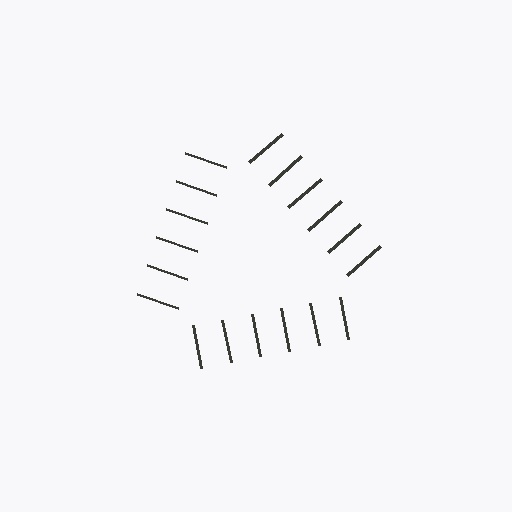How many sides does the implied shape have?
3 sides — the line-ends trace a triangle.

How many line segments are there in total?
18 — 6 along each of the 3 edges.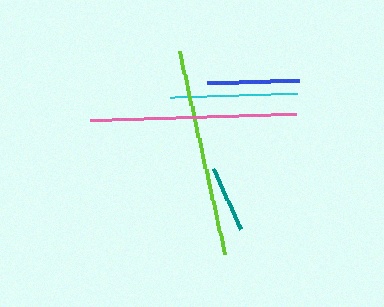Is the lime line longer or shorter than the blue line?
The lime line is longer than the blue line.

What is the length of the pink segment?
The pink segment is approximately 206 pixels long.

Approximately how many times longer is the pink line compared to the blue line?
The pink line is approximately 2.2 times the length of the blue line.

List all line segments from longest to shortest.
From longest to shortest: lime, pink, cyan, blue, teal.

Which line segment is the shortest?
The teal line is the shortest at approximately 67 pixels.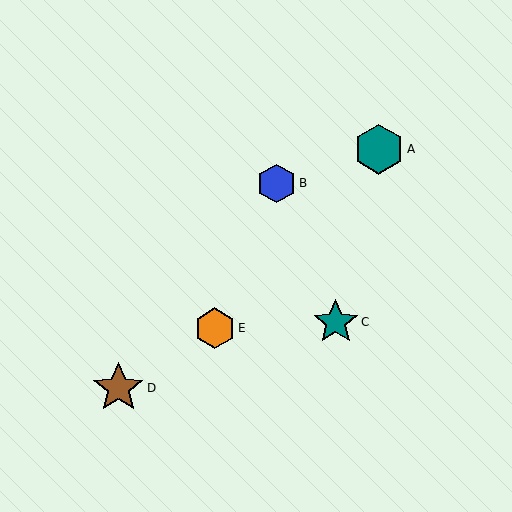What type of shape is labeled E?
Shape E is an orange hexagon.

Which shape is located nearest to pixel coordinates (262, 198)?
The blue hexagon (labeled B) at (276, 183) is nearest to that location.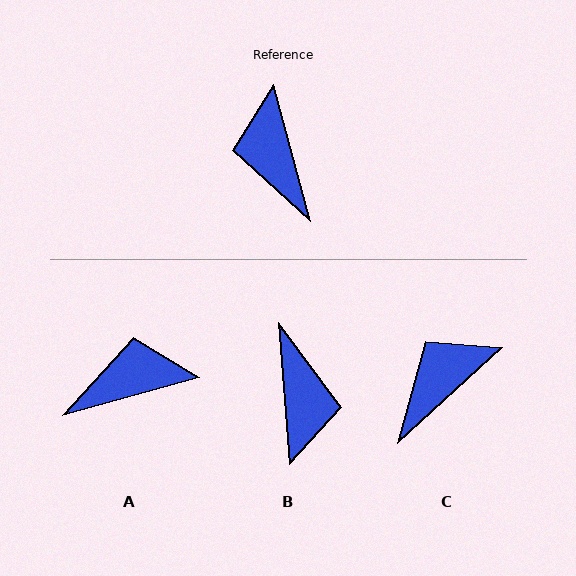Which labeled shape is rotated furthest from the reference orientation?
B, about 170 degrees away.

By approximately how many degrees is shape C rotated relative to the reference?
Approximately 63 degrees clockwise.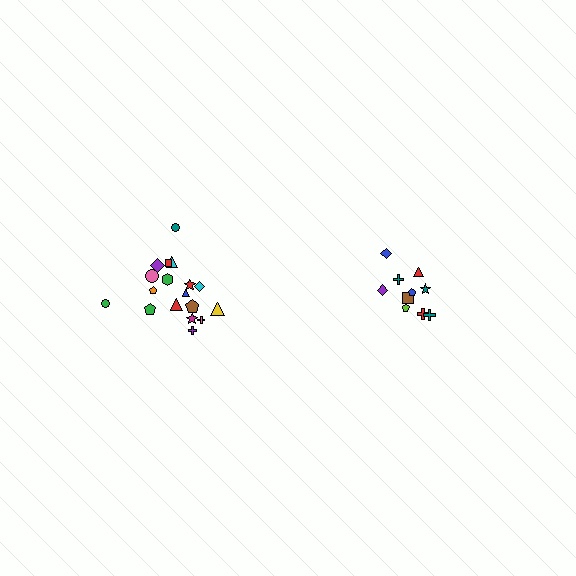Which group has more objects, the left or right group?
The left group.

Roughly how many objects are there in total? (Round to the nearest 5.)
Roughly 30 objects in total.